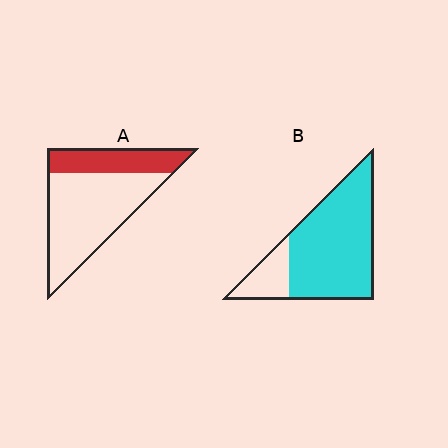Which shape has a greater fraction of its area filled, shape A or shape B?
Shape B.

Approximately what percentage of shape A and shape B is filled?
A is approximately 30% and B is approximately 80%.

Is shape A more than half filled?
No.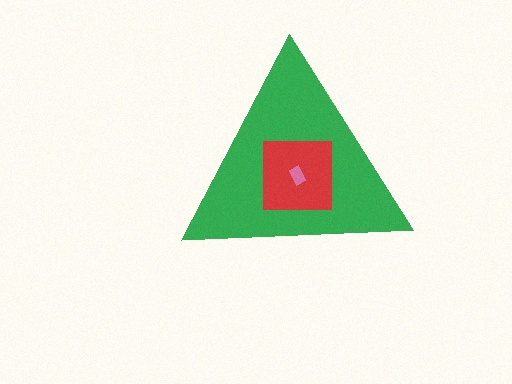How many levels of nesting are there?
3.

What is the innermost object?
The pink rectangle.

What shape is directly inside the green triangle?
The red square.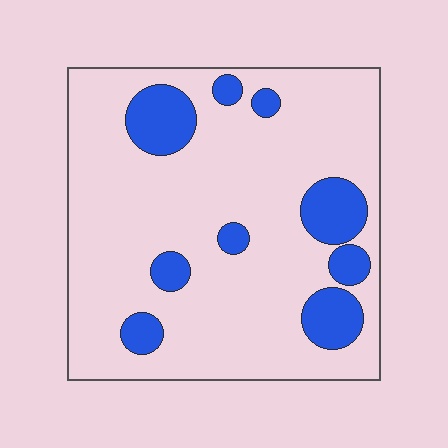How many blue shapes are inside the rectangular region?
9.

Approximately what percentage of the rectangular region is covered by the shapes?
Approximately 20%.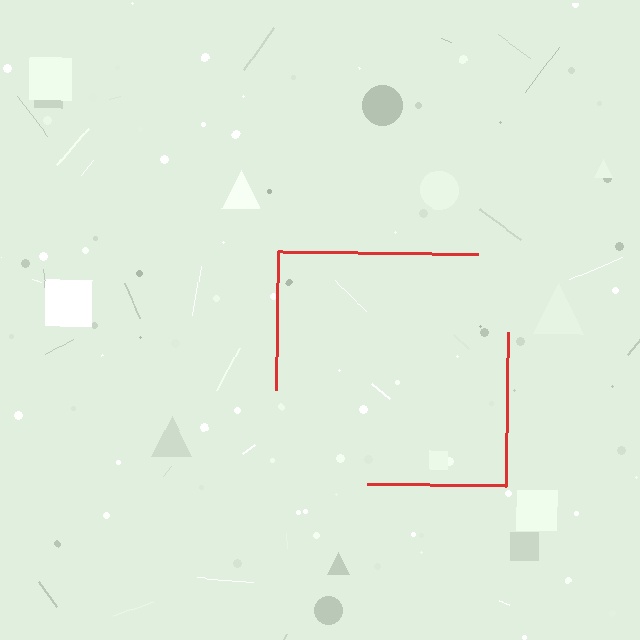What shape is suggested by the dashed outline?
The dashed outline suggests a square.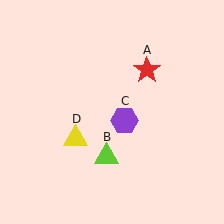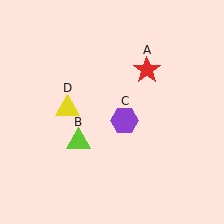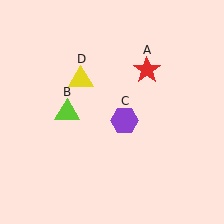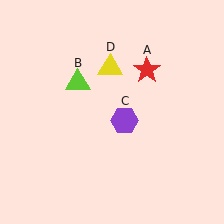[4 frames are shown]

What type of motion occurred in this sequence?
The lime triangle (object B), yellow triangle (object D) rotated clockwise around the center of the scene.